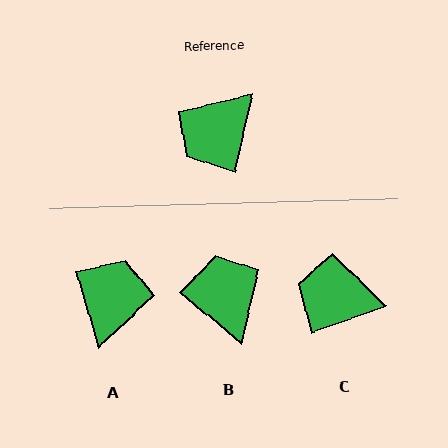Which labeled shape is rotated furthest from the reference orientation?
A, about 150 degrees away.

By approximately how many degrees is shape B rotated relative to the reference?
Approximately 117 degrees clockwise.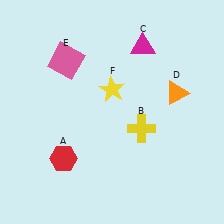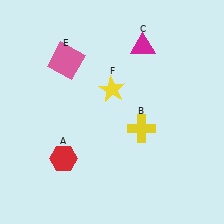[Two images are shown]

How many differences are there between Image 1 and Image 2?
There is 1 difference between the two images.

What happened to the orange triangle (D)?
The orange triangle (D) was removed in Image 2. It was in the top-right area of Image 1.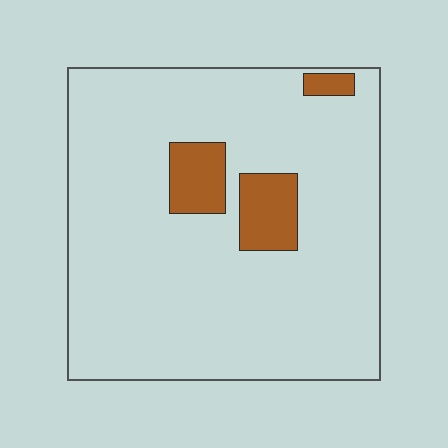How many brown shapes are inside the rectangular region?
3.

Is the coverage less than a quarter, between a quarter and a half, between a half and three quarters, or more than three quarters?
Less than a quarter.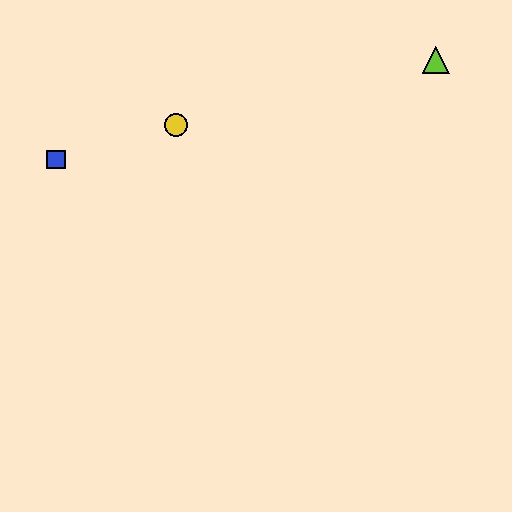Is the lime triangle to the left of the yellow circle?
No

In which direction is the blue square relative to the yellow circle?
The blue square is to the left of the yellow circle.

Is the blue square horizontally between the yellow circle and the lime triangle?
No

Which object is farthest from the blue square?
The lime triangle is farthest from the blue square.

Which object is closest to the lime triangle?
The yellow circle is closest to the lime triangle.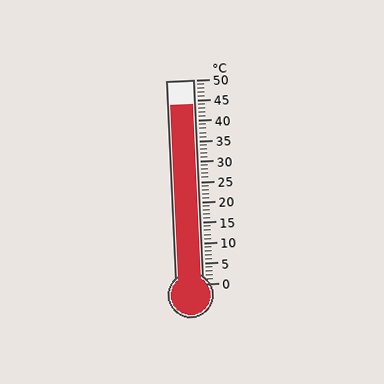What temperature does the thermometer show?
The thermometer shows approximately 44°C.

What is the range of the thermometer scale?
The thermometer scale ranges from 0°C to 50°C.